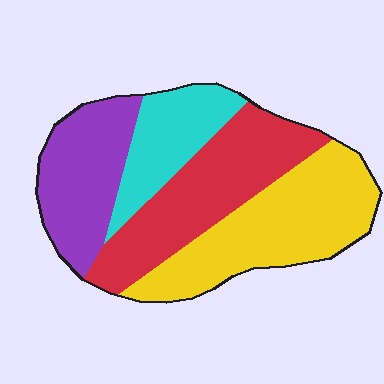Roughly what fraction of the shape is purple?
Purple takes up between a sixth and a third of the shape.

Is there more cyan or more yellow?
Yellow.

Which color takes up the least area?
Cyan, at roughly 15%.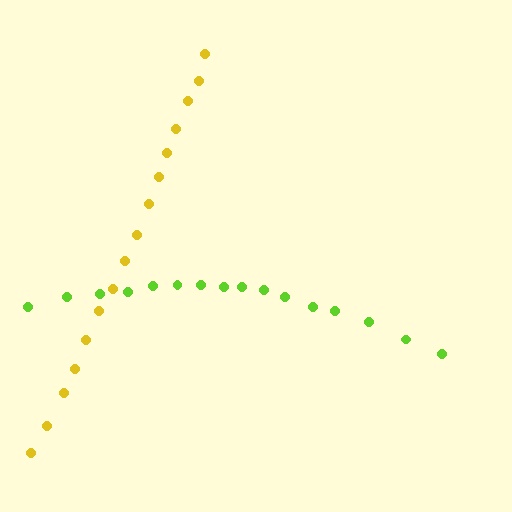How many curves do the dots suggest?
There are 2 distinct paths.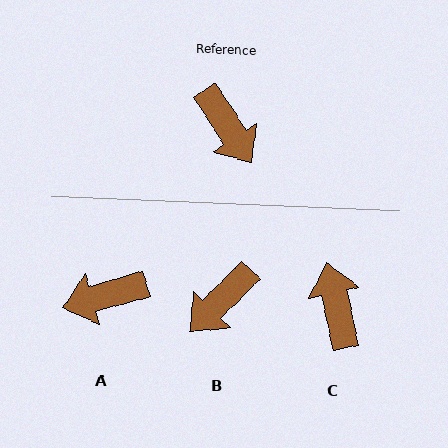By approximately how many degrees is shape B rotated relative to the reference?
Approximately 78 degrees clockwise.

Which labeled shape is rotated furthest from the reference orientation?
C, about 160 degrees away.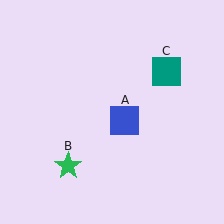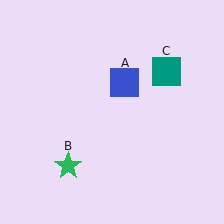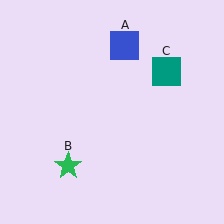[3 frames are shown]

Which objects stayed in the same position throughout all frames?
Green star (object B) and teal square (object C) remained stationary.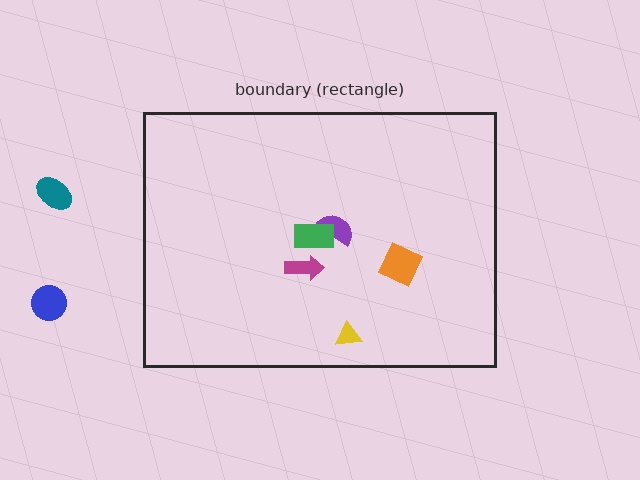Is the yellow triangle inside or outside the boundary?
Inside.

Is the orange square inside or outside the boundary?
Inside.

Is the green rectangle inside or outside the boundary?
Inside.